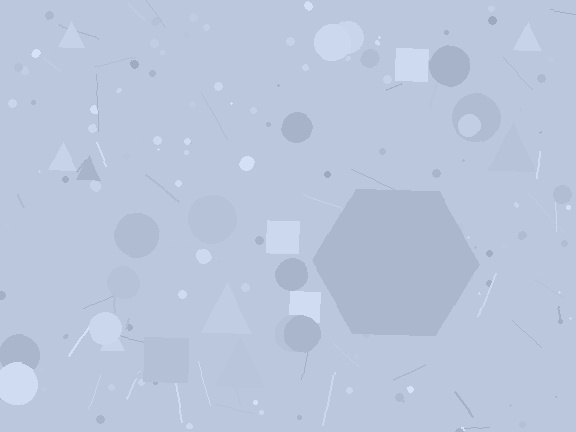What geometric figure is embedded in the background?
A hexagon is embedded in the background.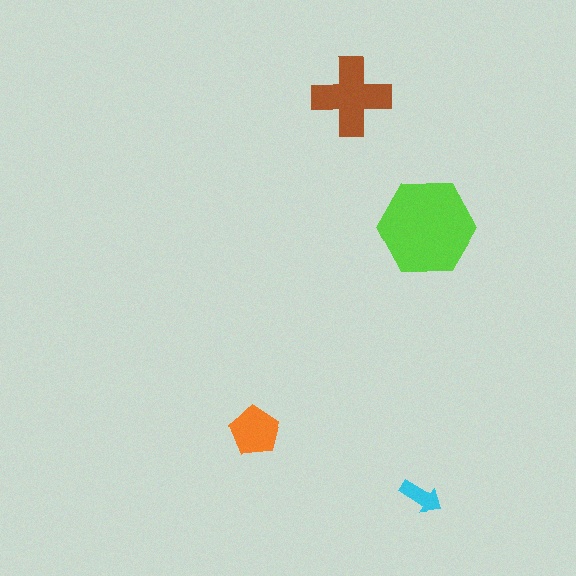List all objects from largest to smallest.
The lime hexagon, the brown cross, the orange pentagon, the cyan arrow.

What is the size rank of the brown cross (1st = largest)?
2nd.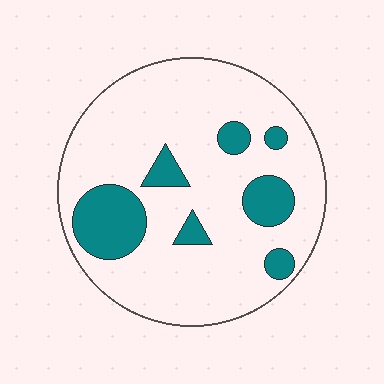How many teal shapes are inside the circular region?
7.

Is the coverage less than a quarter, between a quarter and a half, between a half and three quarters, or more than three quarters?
Less than a quarter.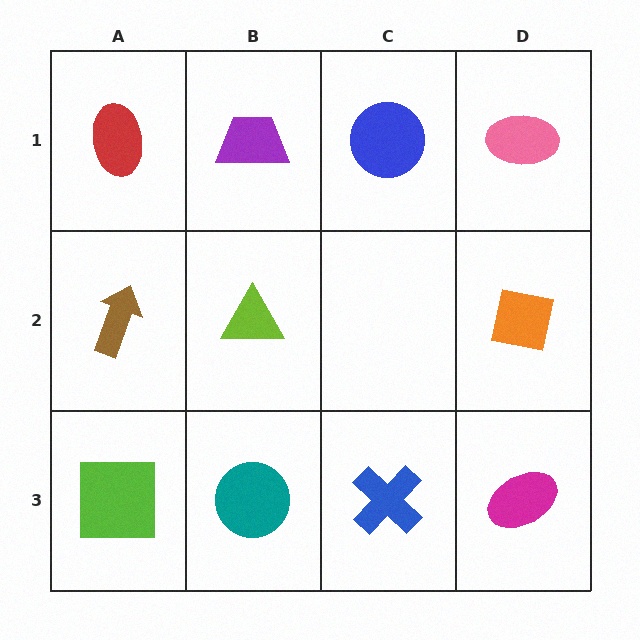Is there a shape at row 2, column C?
No, that cell is empty.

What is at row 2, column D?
An orange square.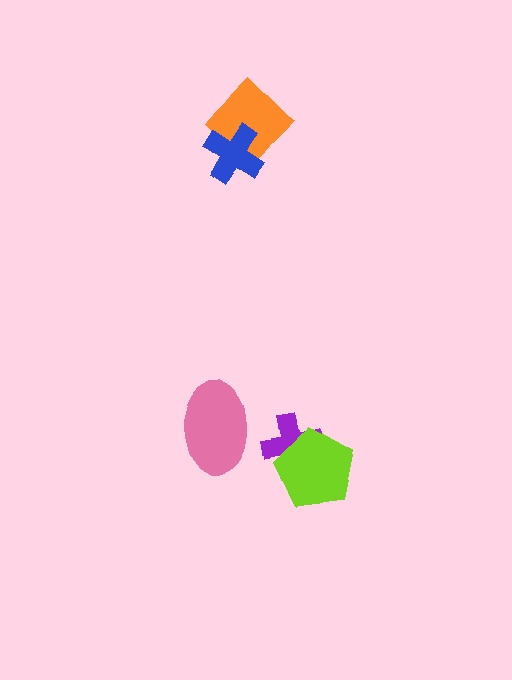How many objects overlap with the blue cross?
1 object overlaps with the blue cross.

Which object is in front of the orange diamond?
The blue cross is in front of the orange diamond.